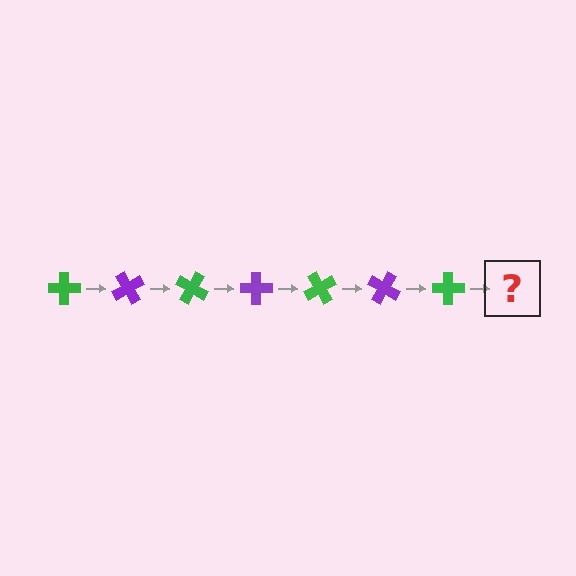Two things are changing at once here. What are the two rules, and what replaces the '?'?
The two rules are that it rotates 60 degrees each step and the color cycles through green and purple. The '?' should be a purple cross, rotated 420 degrees from the start.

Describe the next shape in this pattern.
It should be a purple cross, rotated 420 degrees from the start.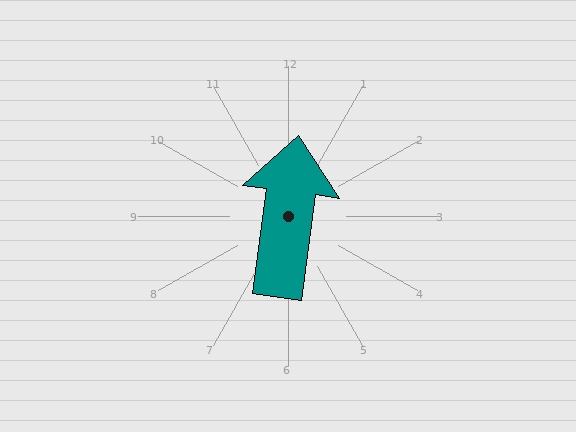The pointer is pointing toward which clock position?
Roughly 12 o'clock.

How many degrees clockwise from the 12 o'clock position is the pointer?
Approximately 8 degrees.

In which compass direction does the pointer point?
North.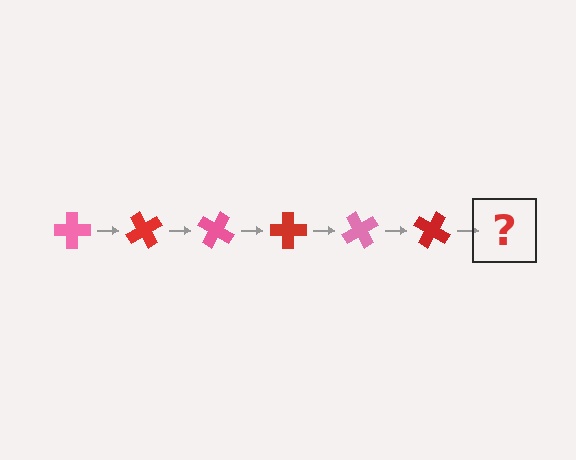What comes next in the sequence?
The next element should be a pink cross, rotated 360 degrees from the start.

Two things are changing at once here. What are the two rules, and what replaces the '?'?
The two rules are that it rotates 60 degrees each step and the color cycles through pink and red. The '?' should be a pink cross, rotated 360 degrees from the start.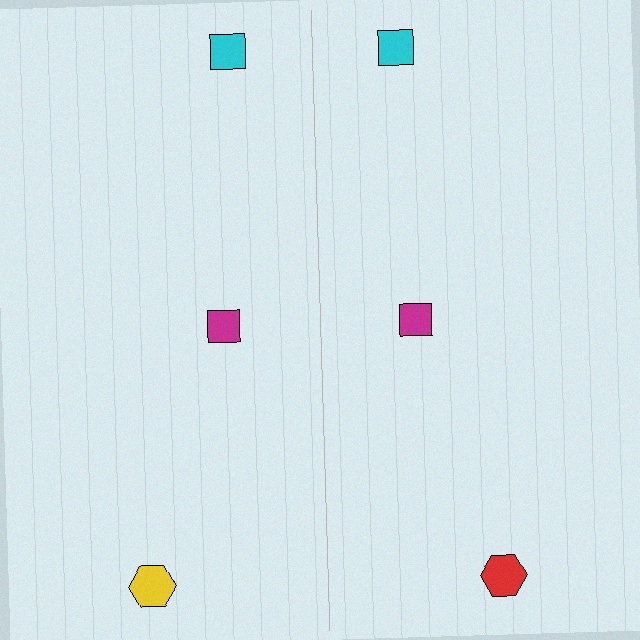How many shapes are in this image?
There are 6 shapes in this image.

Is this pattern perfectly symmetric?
No, the pattern is not perfectly symmetric. The red hexagon on the right side breaks the symmetry — its mirror counterpart is yellow.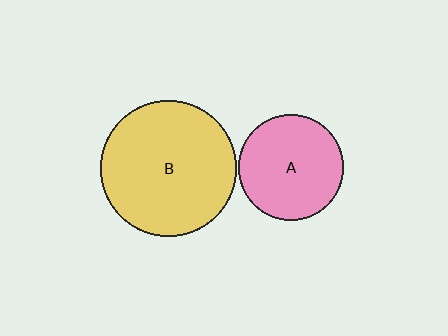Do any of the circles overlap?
No, none of the circles overlap.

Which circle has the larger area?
Circle B (yellow).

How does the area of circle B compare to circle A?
Approximately 1.7 times.